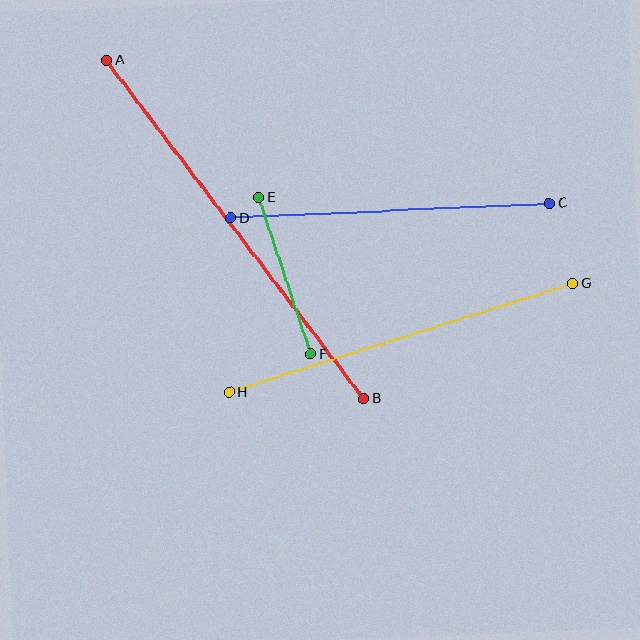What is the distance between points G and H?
The distance is approximately 361 pixels.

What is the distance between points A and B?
The distance is approximately 425 pixels.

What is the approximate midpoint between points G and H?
The midpoint is at approximately (401, 338) pixels.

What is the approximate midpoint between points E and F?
The midpoint is at approximately (285, 276) pixels.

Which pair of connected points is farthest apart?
Points A and B are farthest apart.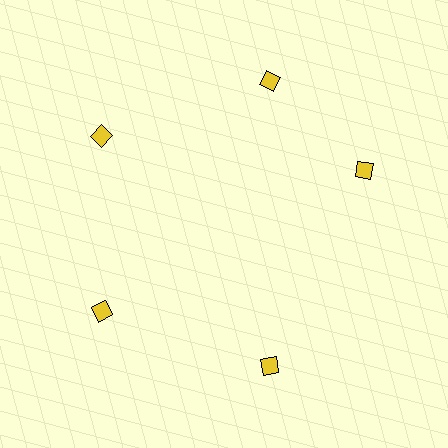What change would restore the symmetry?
The symmetry would be restored by rotating it back into even spacing with its neighbors so that all 5 diamonds sit at equal angles and equal distance from the center.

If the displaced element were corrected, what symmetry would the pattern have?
It would have 5-fold rotational symmetry — the pattern would map onto itself every 72 degrees.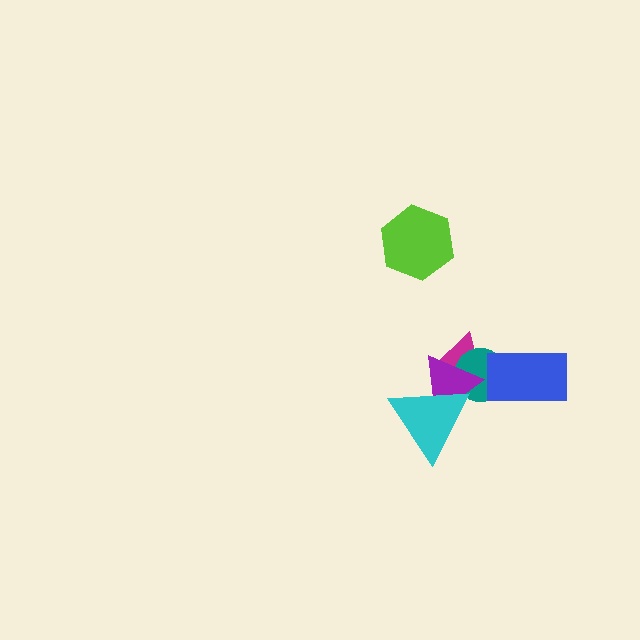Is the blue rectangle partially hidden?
No, no other shape covers it.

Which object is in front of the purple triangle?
The cyan triangle is in front of the purple triangle.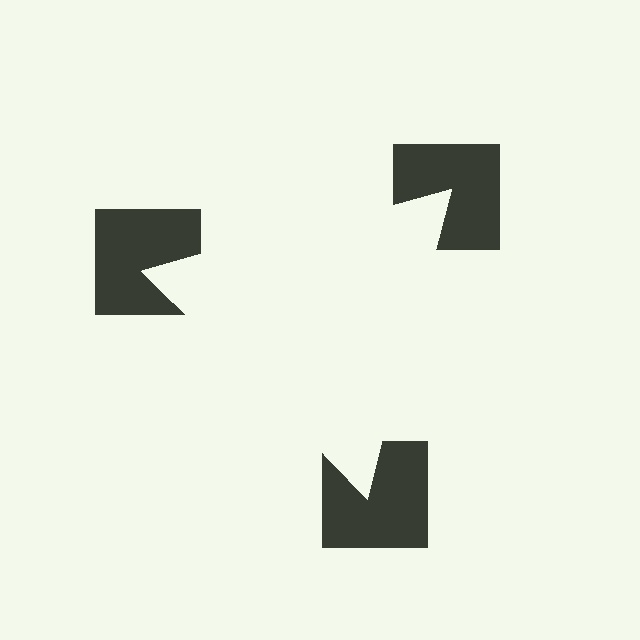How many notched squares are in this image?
There are 3 — one at each vertex of the illusory triangle.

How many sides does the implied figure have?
3 sides.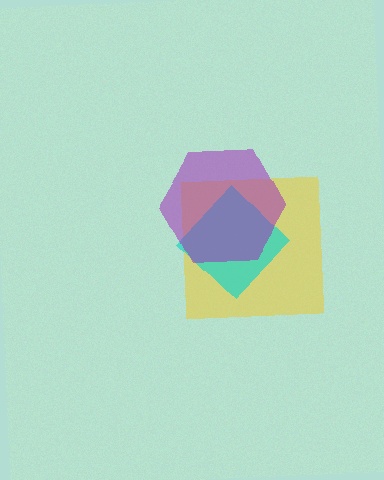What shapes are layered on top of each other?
The layered shapes are: a yellow square, a cyan diamond, a purple hexagon.